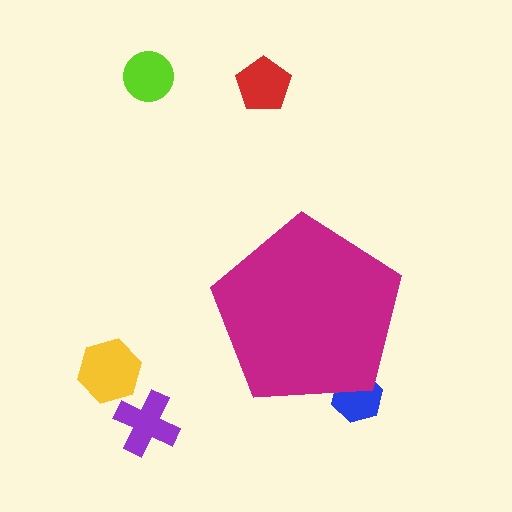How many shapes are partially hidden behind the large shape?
1 shape is partially hidden.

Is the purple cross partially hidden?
No, the purple cross is fully visible.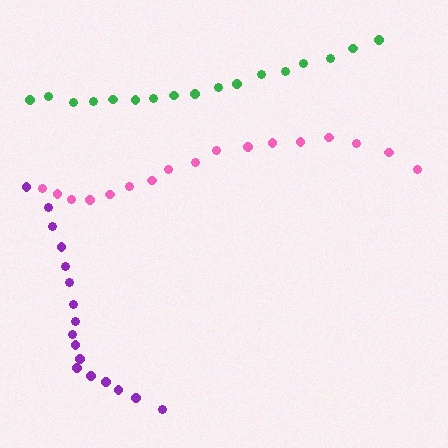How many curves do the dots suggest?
There are 3 distinct paths.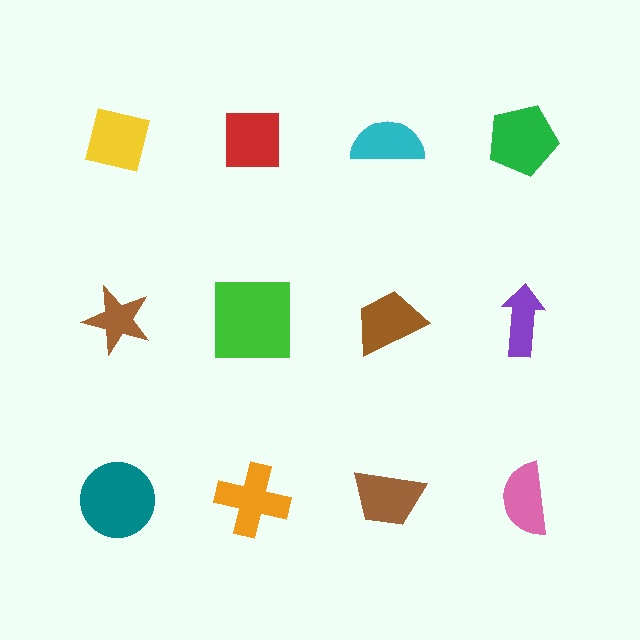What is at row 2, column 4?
A purple arrow.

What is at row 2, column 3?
A brown trapezoid.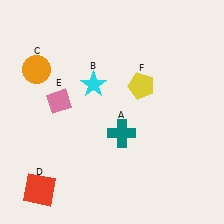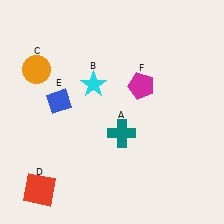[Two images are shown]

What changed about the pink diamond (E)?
In Image 1, E is pink. In Image 2, it changed to blue.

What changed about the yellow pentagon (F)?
In Image 1, F is yellow. In Image 2, it changed to magenta.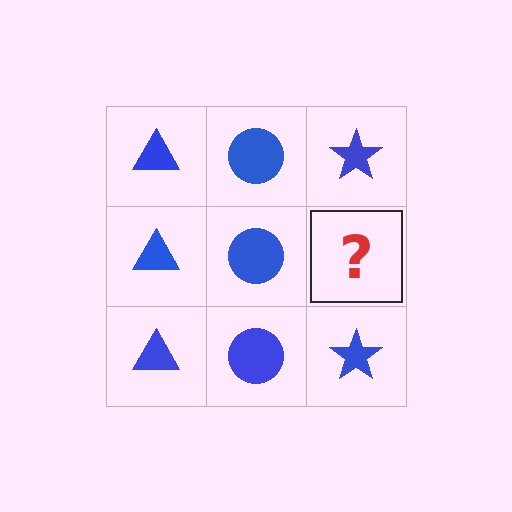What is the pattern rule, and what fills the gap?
The rule is that each column has a consistent shape. The gap should be filled with a blue star.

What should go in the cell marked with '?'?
The missing cell should contain a blue star.